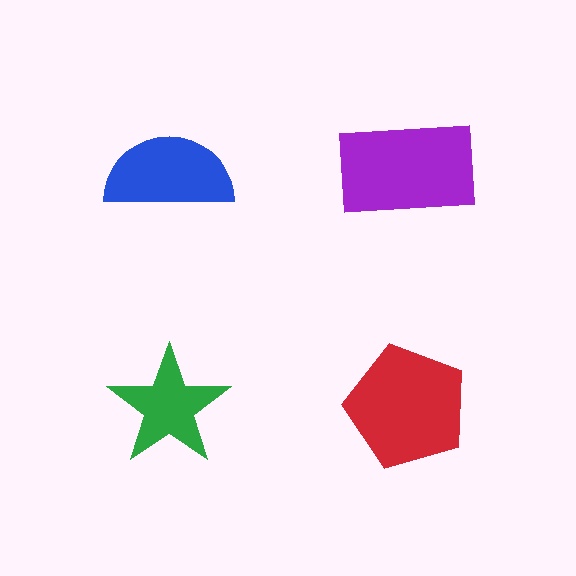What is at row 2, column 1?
A green star.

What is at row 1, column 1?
A blue semicircle.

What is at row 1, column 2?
A purple rectangle.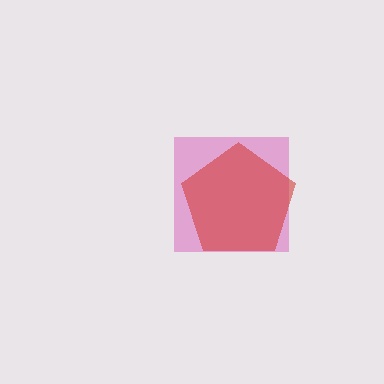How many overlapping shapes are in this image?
There are 2 overlapping shapes in the image.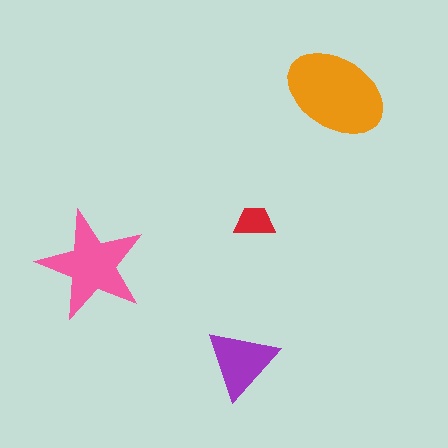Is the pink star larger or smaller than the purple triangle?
Larger.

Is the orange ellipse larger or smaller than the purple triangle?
Larger.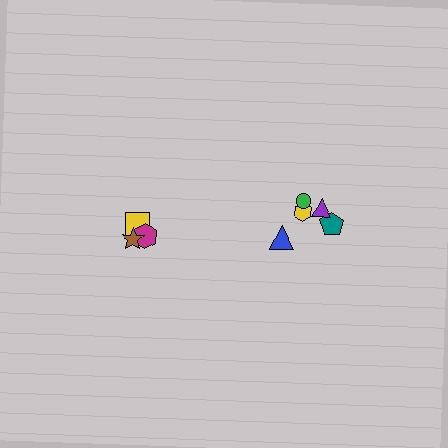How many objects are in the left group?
There are 3 objects.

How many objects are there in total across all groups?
There are 8 objects.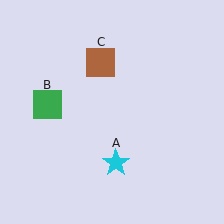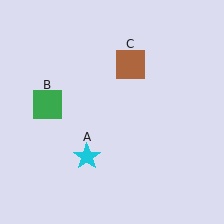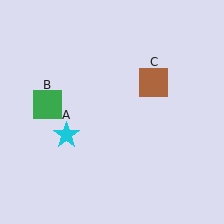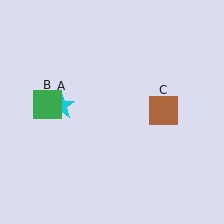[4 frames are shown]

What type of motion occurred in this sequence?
The cyan star (object A), brown square (object C) rotated clockwise around the center of the scene.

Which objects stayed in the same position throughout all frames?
Green square (object B) remained stationary.